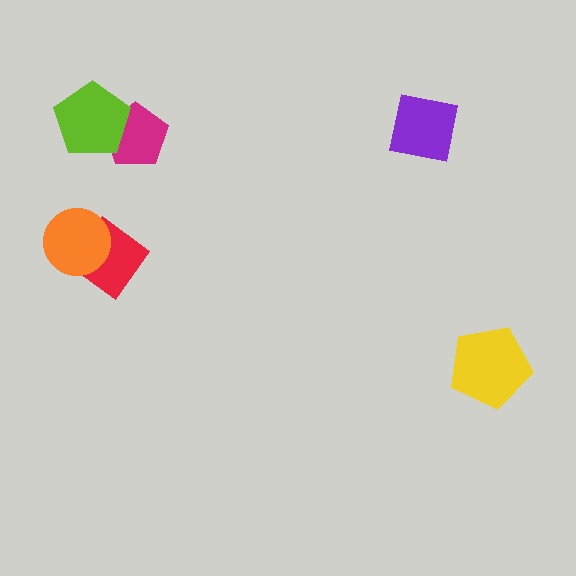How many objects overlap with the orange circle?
1 object overlaps with the orange circle.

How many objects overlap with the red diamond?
1 object overlaps with the red diamond.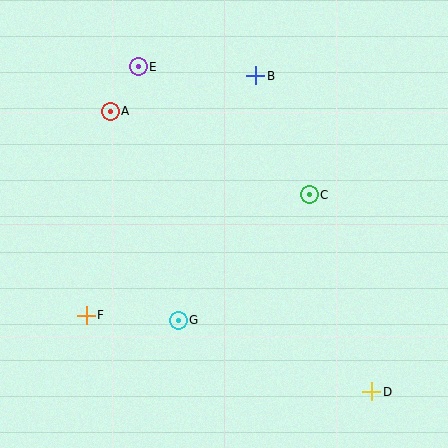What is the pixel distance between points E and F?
The distance between E and F is 254 pixels.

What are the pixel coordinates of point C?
Point C is at (309, 195).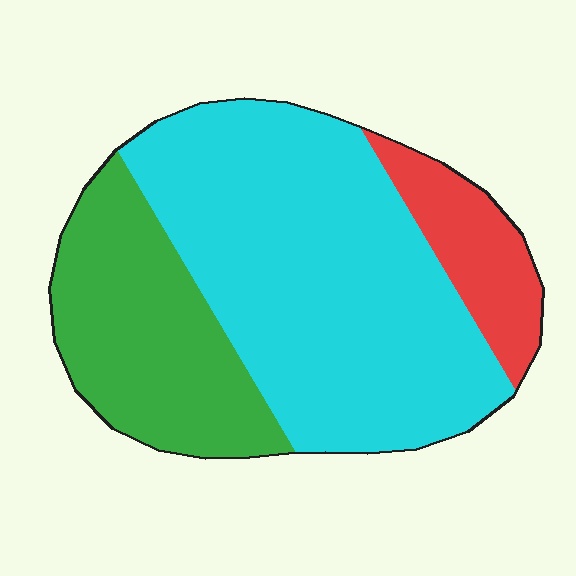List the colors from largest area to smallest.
From largest to smallest: cyan, green, red.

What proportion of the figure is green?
Green covers roughly 30% of the figure.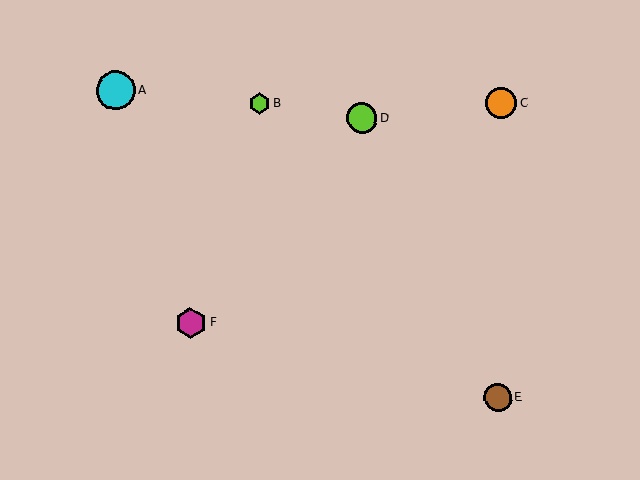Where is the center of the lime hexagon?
The center of the lime hexagon is at (259, 104).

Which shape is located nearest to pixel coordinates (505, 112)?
The orange circle (labeled C) at (501, 103) is nearest to that location.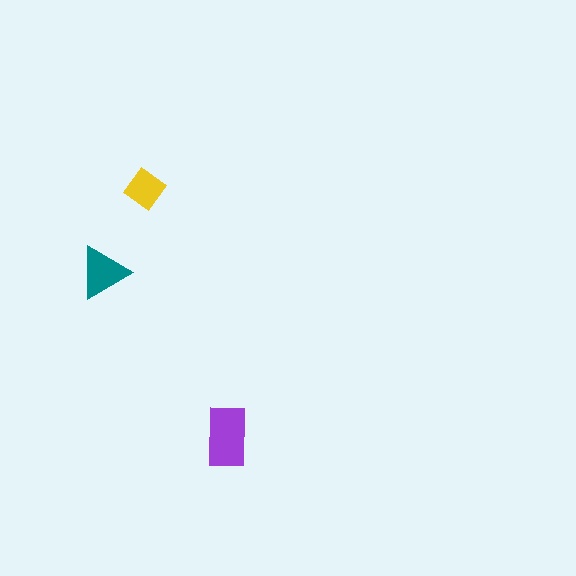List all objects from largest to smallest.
The purple rectangle, the teal triangle, the yellow diamond.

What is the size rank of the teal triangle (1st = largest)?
2nd.